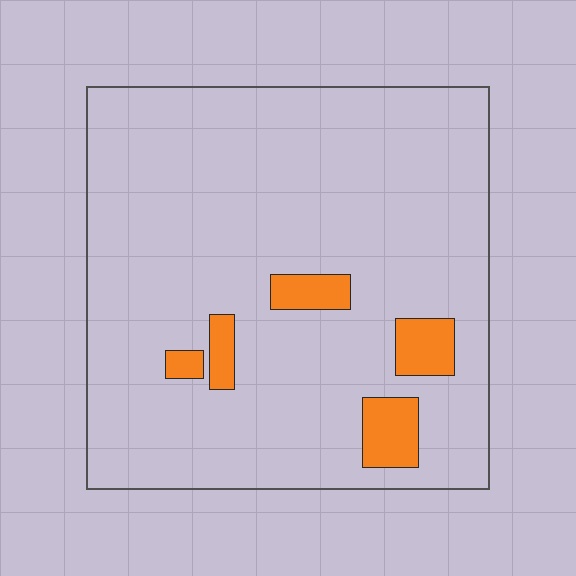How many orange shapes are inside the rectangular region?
5.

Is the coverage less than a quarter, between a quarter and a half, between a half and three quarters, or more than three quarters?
Less than a quarter.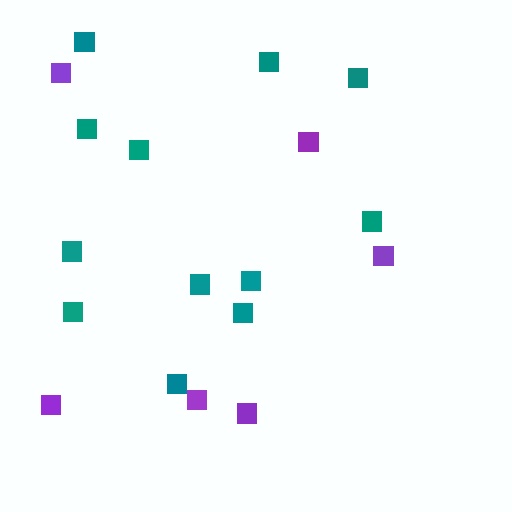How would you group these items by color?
There are 2 groups: one group of teal squares (12) and one group of purple squares (6).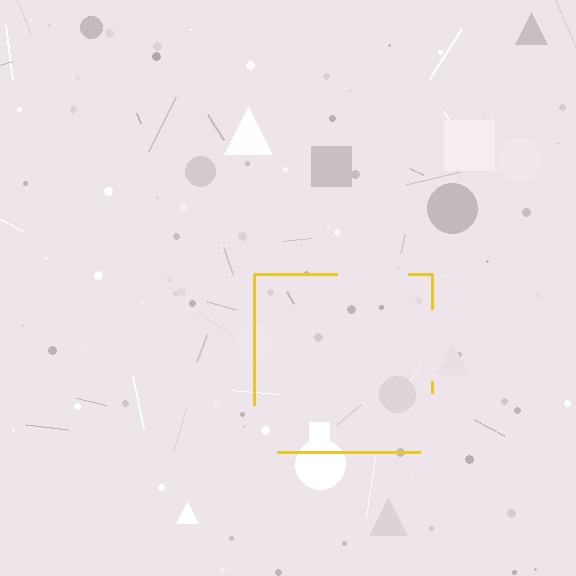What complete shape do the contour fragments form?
The contour fragments form a square.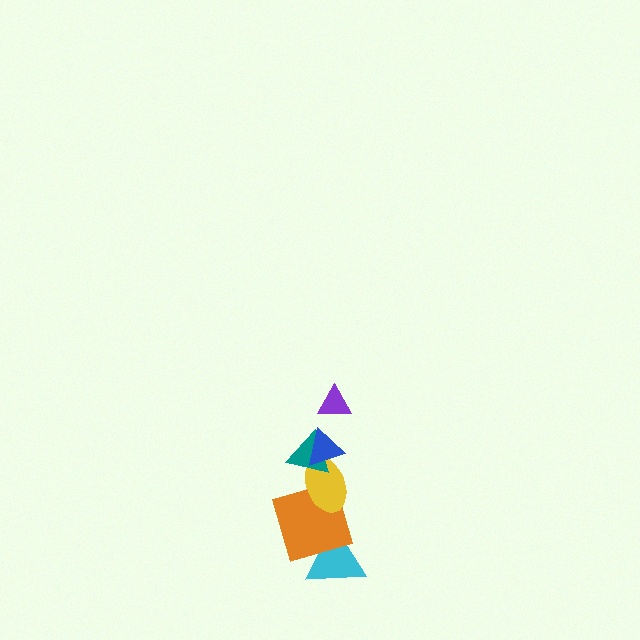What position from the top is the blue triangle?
The blue triangle is 2nd from the top.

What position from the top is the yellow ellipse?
The yellow ellipse is 4th from the top.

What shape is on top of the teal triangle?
The blue triangle is on top of the teal triangle.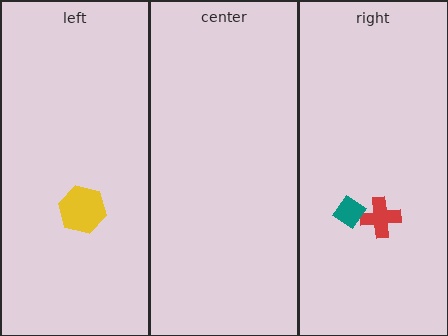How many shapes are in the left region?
1.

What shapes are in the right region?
The red cross, the teal diamond.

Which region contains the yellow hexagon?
The left region.